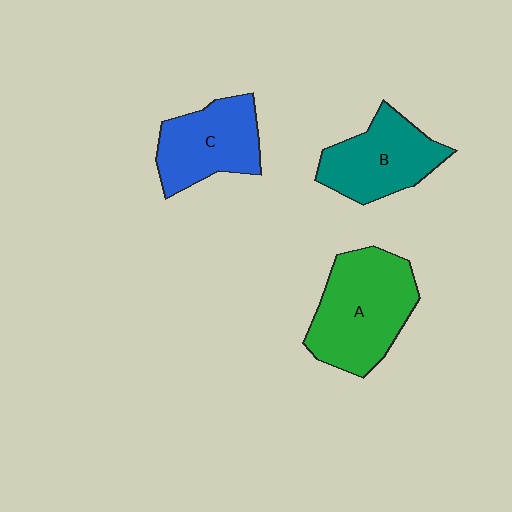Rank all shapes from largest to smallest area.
From largest to smallest: A (green), B (teal), C (blue).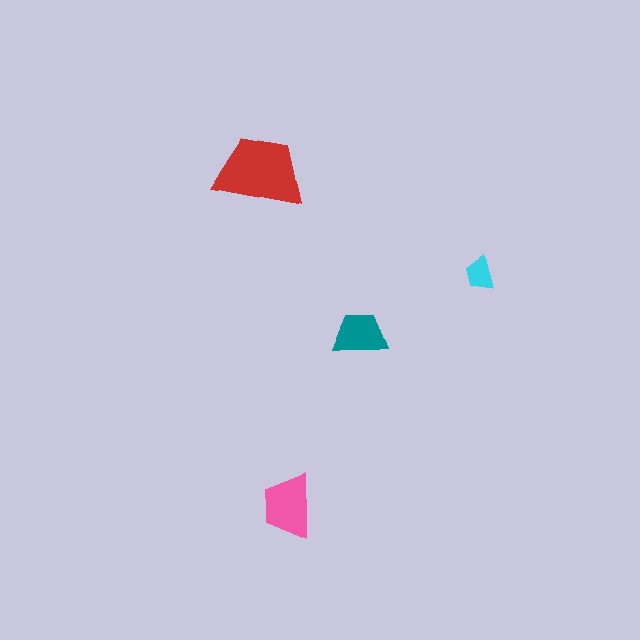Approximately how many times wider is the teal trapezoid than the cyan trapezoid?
About 1.5 times wider.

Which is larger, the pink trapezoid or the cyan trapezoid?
The pink one.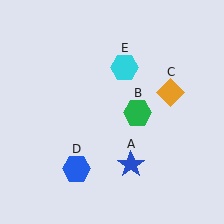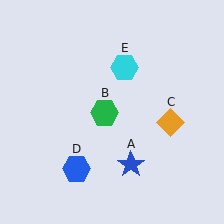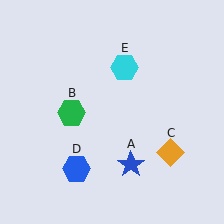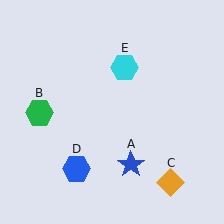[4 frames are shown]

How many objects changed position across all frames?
2 objects changed position: green hexagon (object B), orange diamond (object C).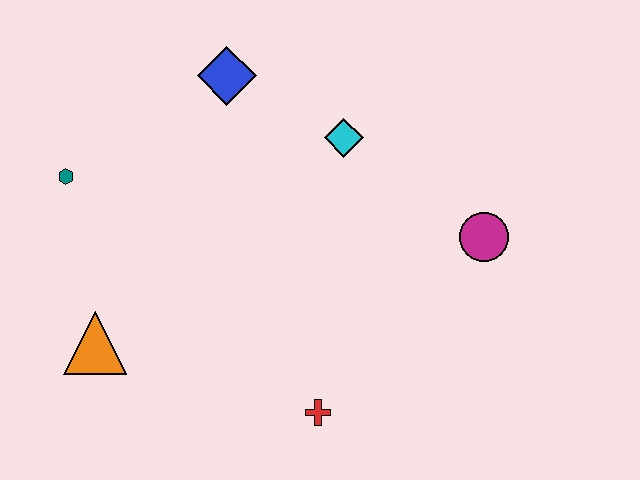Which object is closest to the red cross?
The orange triangle is closest to the red cross.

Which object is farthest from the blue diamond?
The red cross is farthest from the blue diamond.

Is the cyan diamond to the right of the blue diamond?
Yes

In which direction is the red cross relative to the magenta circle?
The red cross is below the magenta circle.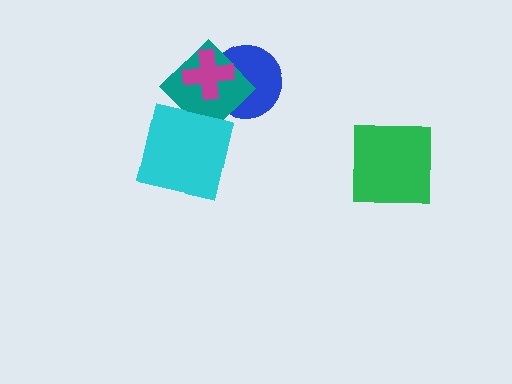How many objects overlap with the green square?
0 objects overlap with the green square.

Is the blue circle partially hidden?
Yes, it is partially covered by another shape.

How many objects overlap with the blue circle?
2 objects overlap with the blue circle.